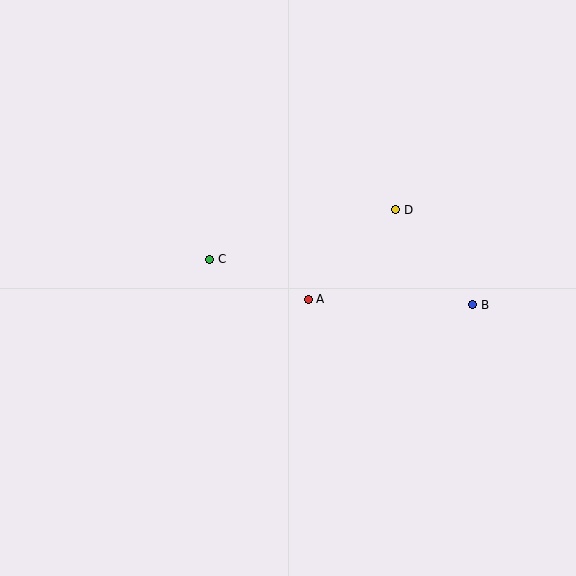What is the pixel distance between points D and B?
The distance between D and B is 122 pixels.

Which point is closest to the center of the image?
Point A at (308, 299) is closest to the center.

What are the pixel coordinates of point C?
Point C is at (210, 259).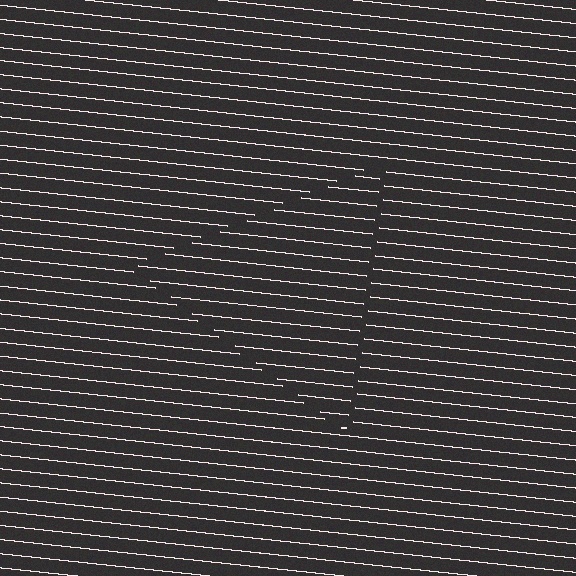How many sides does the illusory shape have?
3 sides — the line-ends trace a triangle.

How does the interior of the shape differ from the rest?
The interior of the shape contains the same grating, shifted by half a period — the contour is defined by the phase discontinuity where line-ends from the inner and outer gratings abut.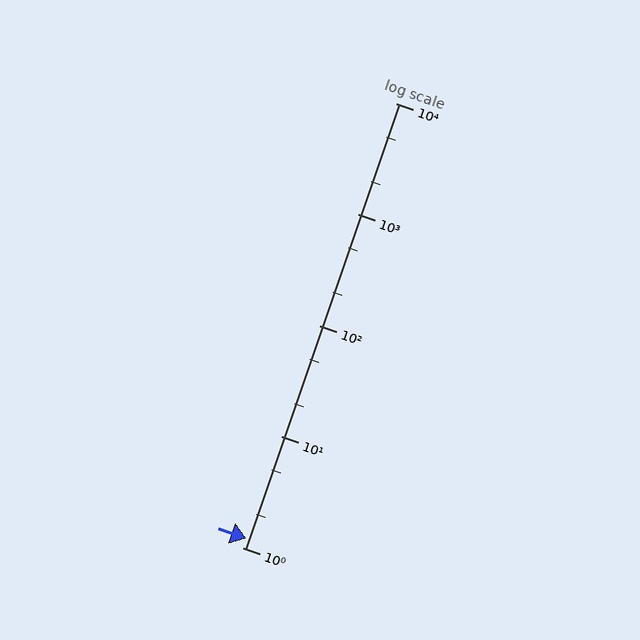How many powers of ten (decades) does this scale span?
The scale spans 4 decades, from 1 to 10000.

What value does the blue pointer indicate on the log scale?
The pointer indicates approximately 1.2.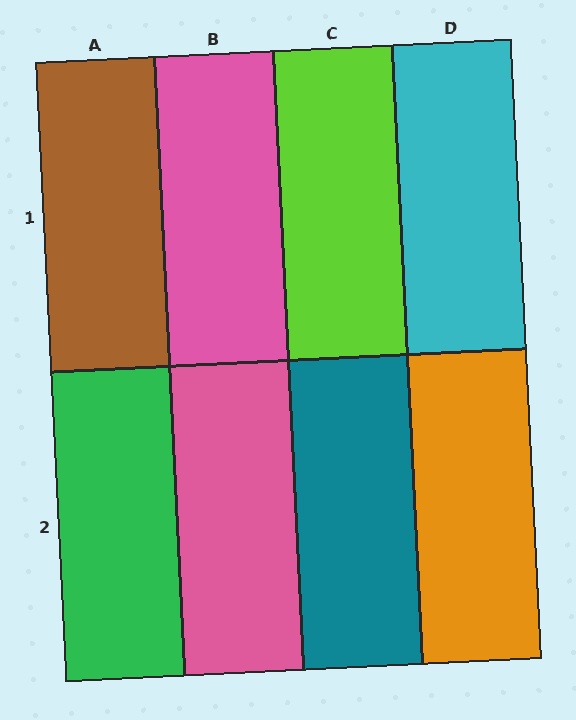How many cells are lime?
1 cell is lime.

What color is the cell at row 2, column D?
Orange.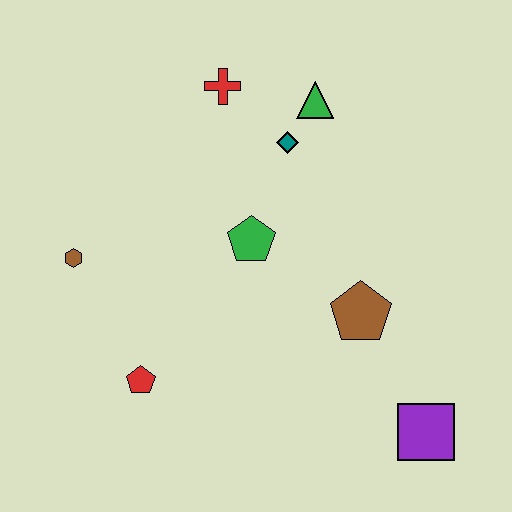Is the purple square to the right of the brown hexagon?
Yes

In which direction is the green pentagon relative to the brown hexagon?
The green pentagon is to the right of the brown hexagon.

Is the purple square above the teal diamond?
No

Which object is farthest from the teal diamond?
The purple square is farthest from the teal diamond.